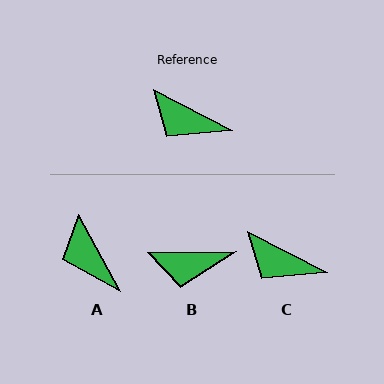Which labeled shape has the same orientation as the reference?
C.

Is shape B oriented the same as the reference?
No, it is off by about 28 degrees.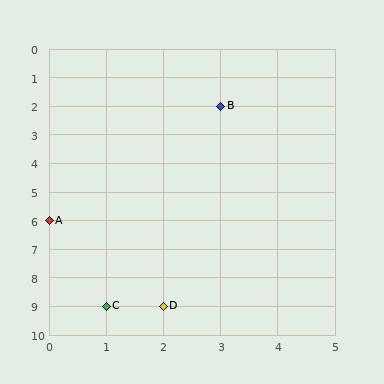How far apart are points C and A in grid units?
Points C and A are 1 column and 3 rows apart (about 3.2 grid units diagonally).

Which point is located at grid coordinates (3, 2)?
Point B is at (3, 2).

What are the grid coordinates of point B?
Point B is at grid coordinates (3, 2).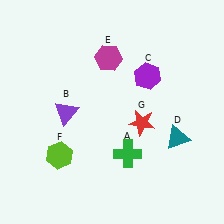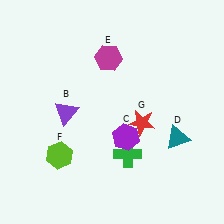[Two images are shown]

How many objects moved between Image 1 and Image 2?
1 object moved between the two images.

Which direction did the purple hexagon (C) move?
The purple hexagon (C) moved down.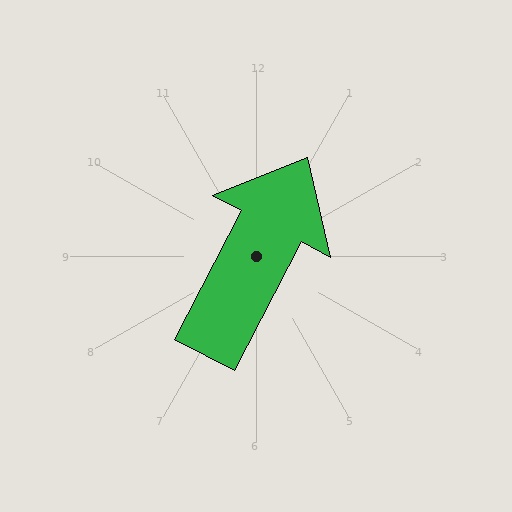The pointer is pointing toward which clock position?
Roughly 1 o'clock.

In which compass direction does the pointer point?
Northeast.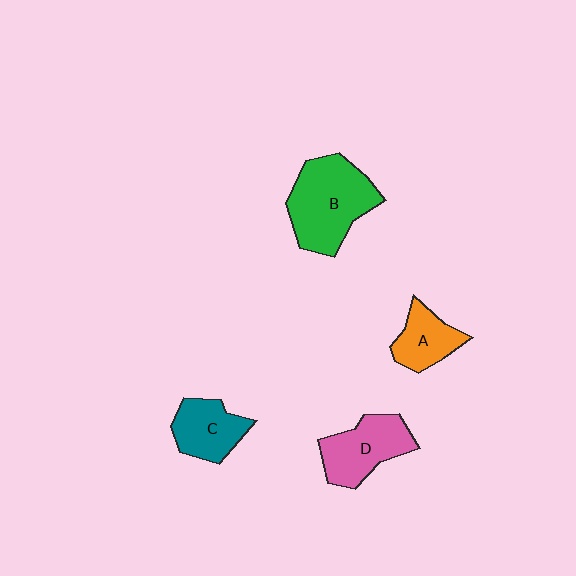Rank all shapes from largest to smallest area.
From largest to smallest: B (green), D (pink), C (teal), A (orange).